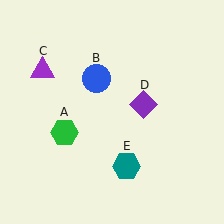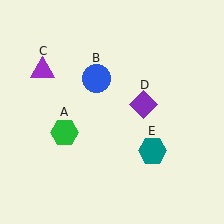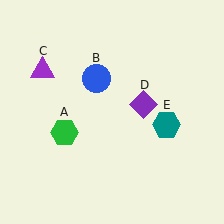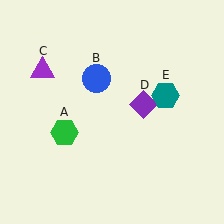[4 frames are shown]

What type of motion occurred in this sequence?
The teal hexagon (object E) rotated counterclockwise around the center of the scene.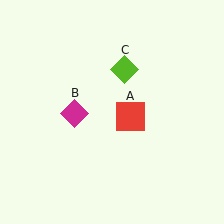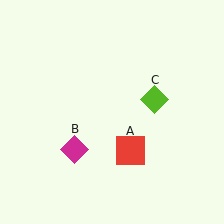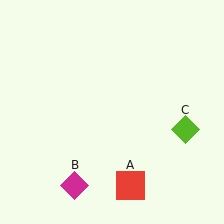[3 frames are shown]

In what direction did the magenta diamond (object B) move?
The magenta diamond (object B) moved down.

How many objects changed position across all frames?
3 objects changed position: red square (object A), magenta diamond (object B), lime diamond (object C).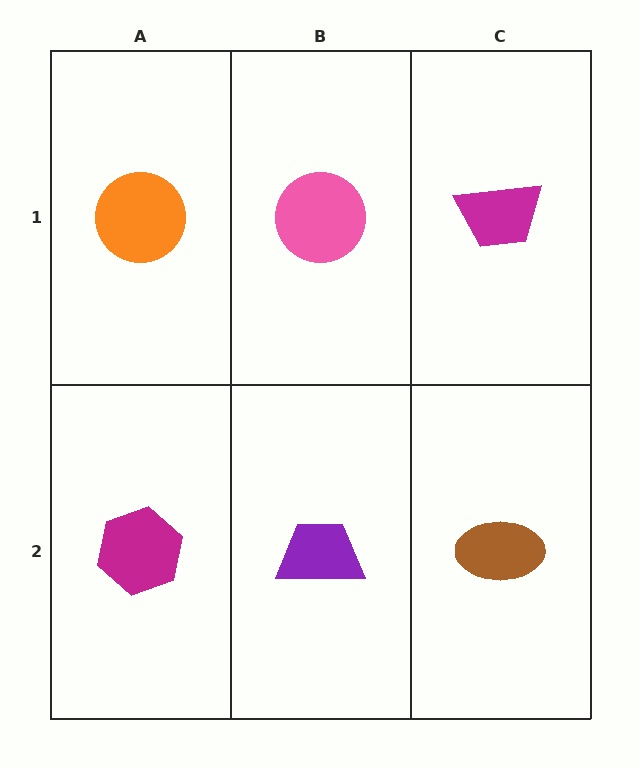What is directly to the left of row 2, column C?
A purple trapezoid.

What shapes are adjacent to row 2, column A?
An orange circle (row 1, column A), a purple trapezoid (row 2, column B).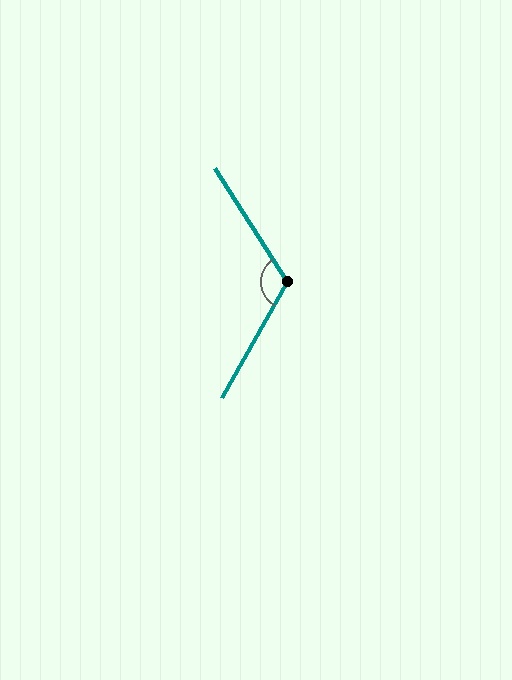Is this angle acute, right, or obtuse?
It is obtuse.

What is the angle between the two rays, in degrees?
Approximately 118 degrees.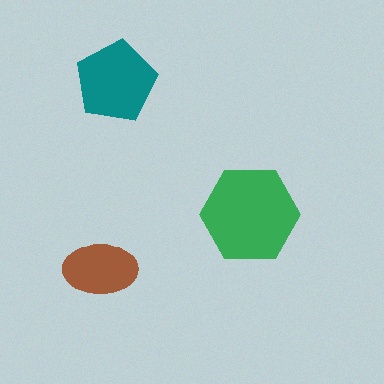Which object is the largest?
The green hexagon.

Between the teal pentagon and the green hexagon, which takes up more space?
The green hexagon.